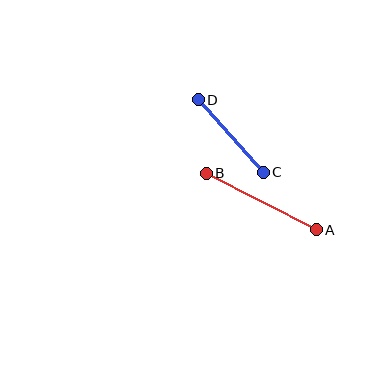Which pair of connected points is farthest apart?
Points A and B are farthest apart.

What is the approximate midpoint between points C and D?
The midpoint is at approximately (231, 136) pixels.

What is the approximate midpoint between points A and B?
The midpoint is at approximately (261, 202) pixels.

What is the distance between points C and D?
The distance is approximately 98 pixels.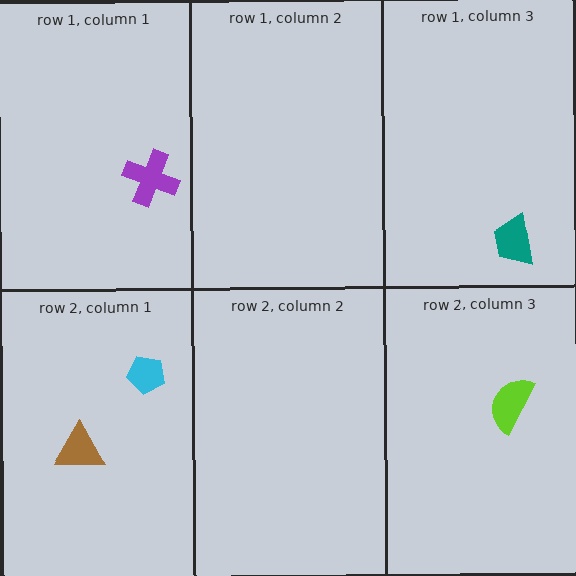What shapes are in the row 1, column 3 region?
The teal trapezoid.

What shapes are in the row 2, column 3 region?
The lime semicircle.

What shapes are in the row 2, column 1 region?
The cyan pentagon, the brown triangle.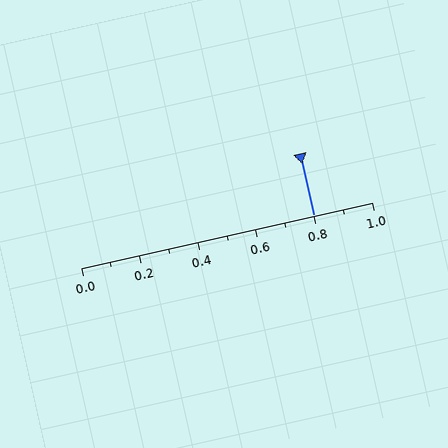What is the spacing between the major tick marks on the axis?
The major ticks are spaced 0.2 apart.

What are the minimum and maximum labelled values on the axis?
The axis runs from 0.0 to 1.0.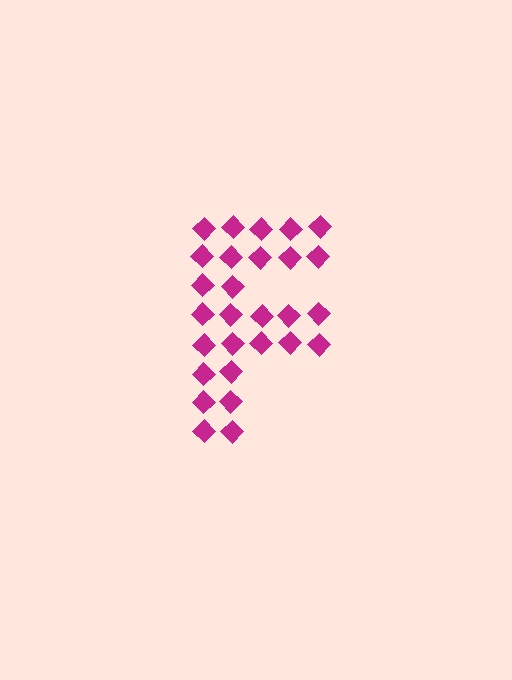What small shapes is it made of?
It is made of small diamonds.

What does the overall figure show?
The overall figure shows the letter F.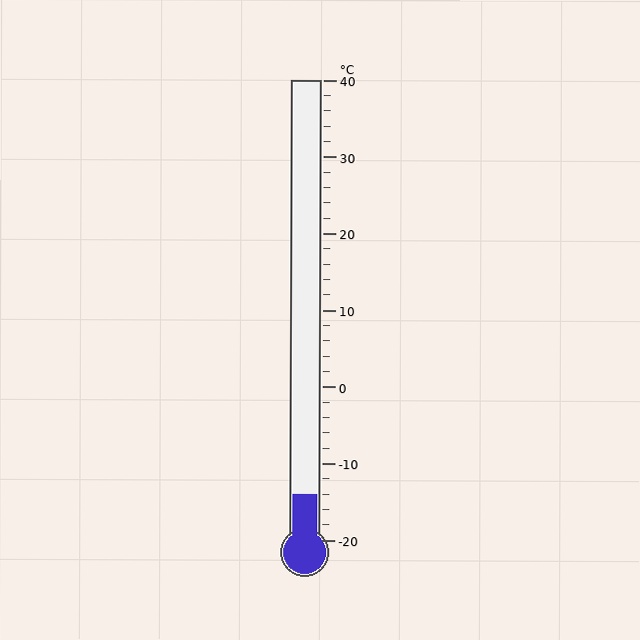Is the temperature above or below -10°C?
The temperature is below -10°C.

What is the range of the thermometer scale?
The thermometer scale ranges from -20°C to 40°C.